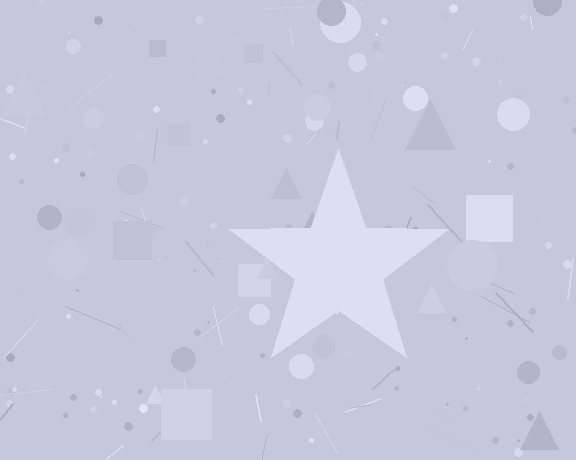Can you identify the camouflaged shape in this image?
The camouflaged shape is a star.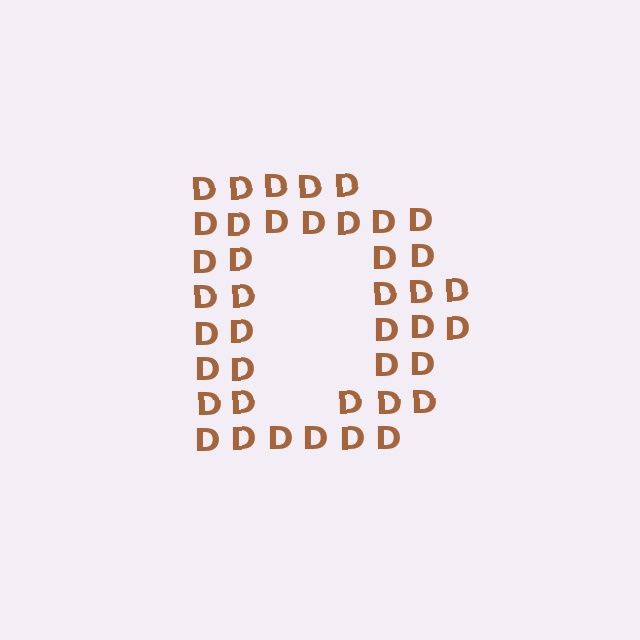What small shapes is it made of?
It is made of small letter D's.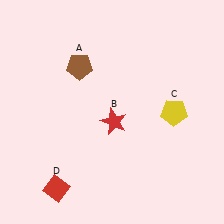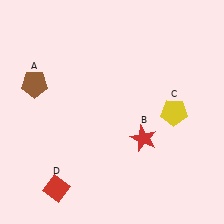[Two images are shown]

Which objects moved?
The objects that moved are: the brown pentagon (A), the red star (B).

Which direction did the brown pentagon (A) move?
The brown pentagon (A) moved left.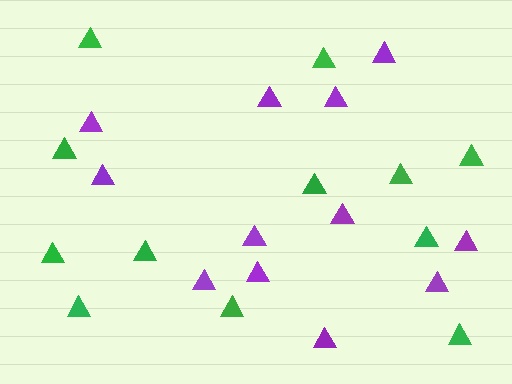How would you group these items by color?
There are 2 groups: one group of green triangles (12) and one group of purple triangles (12).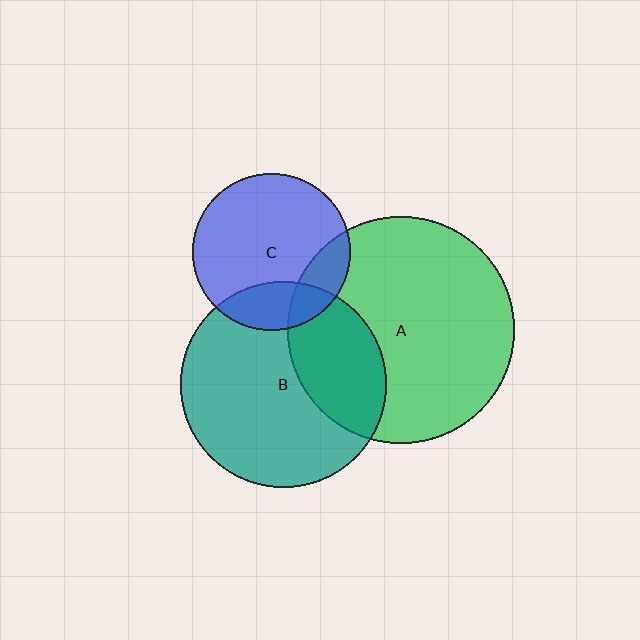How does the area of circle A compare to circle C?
Approximately 2.1 times.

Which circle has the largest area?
Circle A (green).